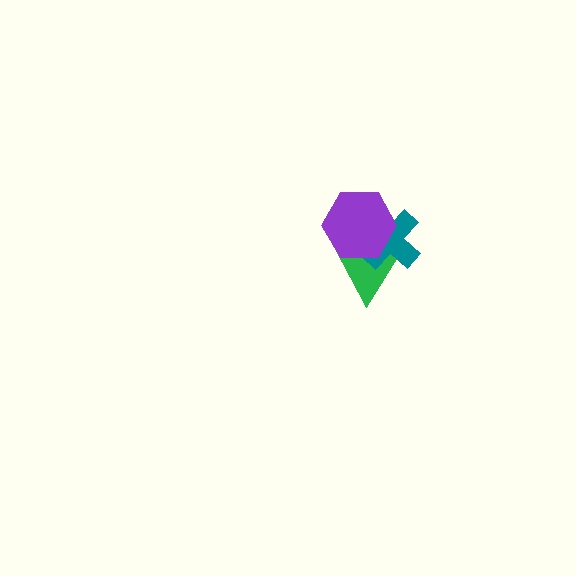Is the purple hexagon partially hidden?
No, no other shape covers it.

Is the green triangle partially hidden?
Yes, it is partially covered by another shape.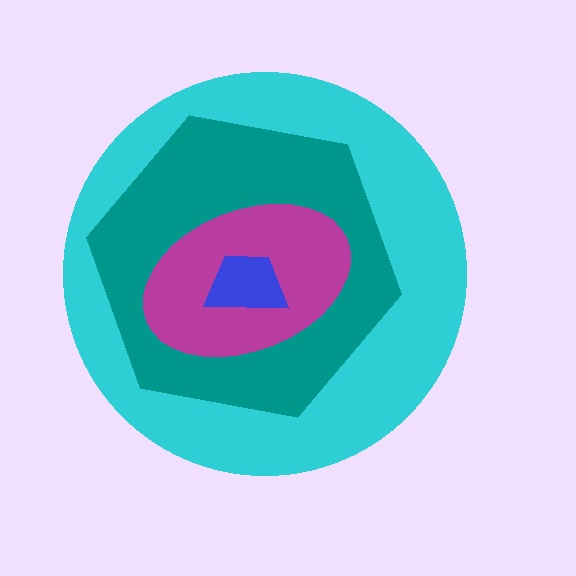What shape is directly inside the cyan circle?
The teal hexagon.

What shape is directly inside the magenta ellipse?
The blue trapezoid.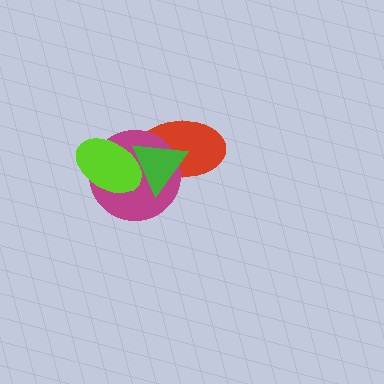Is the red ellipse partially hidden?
Yes, it is partially covered by another shape.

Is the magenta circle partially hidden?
Yes, it is partially covered by another shape.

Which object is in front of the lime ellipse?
The green triangle is in front of the lime ellipse.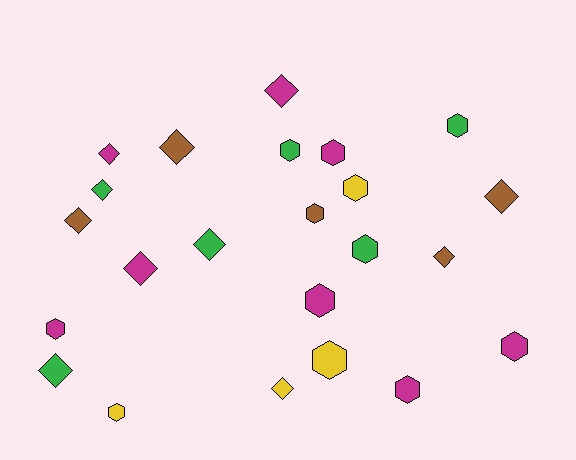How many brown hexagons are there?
There is 1 brown hexagon.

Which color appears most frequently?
Magenta, with 8 objects.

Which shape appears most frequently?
Hexagon, with 12 objects.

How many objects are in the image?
There are 23 objects.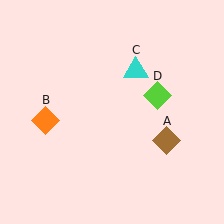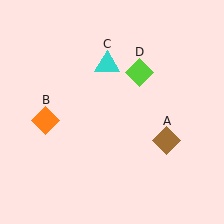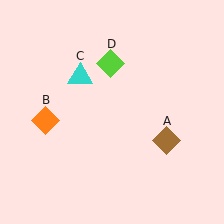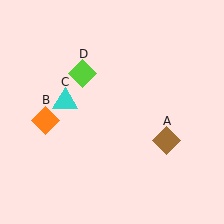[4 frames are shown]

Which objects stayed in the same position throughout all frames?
Brown diamond (object A) and orange diamond (object B) remained stationary.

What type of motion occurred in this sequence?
The cyan triangle (object C), lime diamond (object D) rotated counterclockwise around the center of the scene.